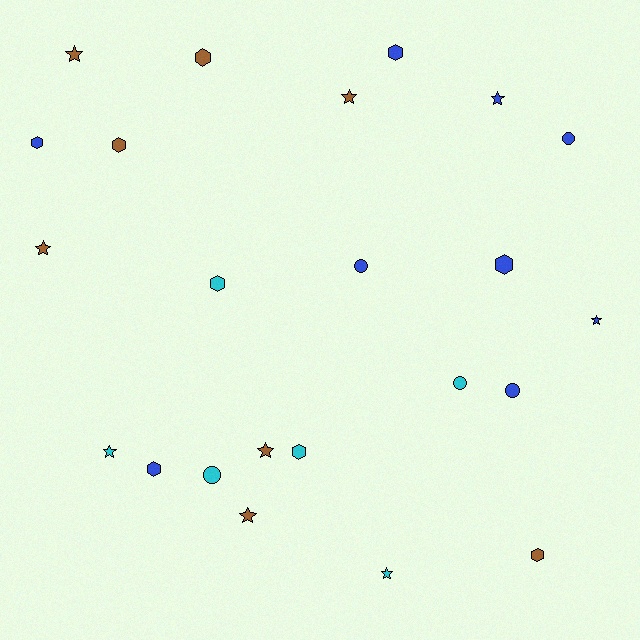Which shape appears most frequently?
Hexagon, with 9 objects.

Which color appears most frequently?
Blue, with 9 objects.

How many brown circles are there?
There are no brown circles.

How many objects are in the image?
There are 23 objects.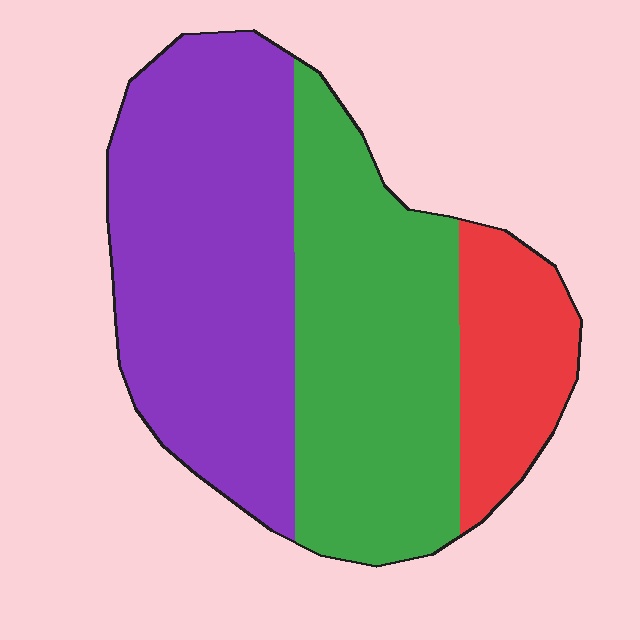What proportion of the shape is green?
Green covers 39% of the shape.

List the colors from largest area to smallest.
From largest to smallest: purple, green, red.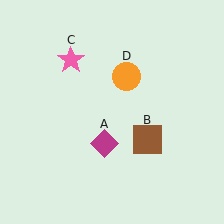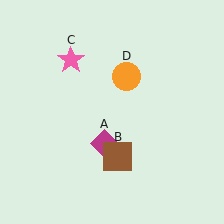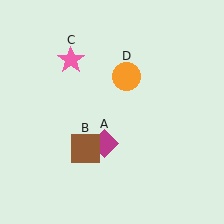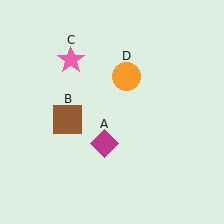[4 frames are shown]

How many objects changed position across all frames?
1 object changed position: brown square (object B).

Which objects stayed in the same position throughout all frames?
Magenta diamond (object A) and pink star (object C) and orange circle (object D) remained stationary.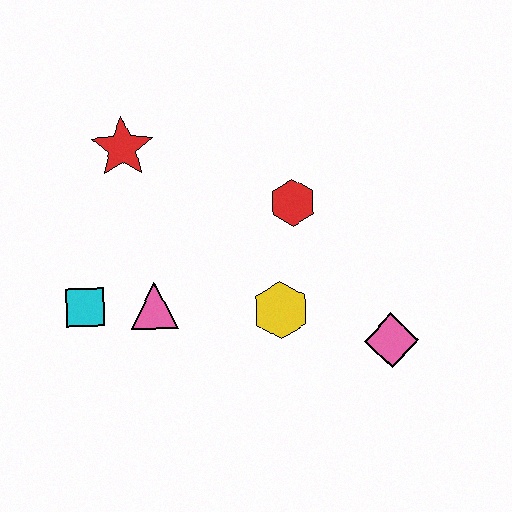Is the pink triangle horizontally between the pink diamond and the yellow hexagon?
No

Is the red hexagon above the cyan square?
Yes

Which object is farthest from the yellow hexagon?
The red star is farthest from the yellow hexagon.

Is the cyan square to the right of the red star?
No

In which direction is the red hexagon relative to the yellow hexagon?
The red hexagon is above the yellow hexagon.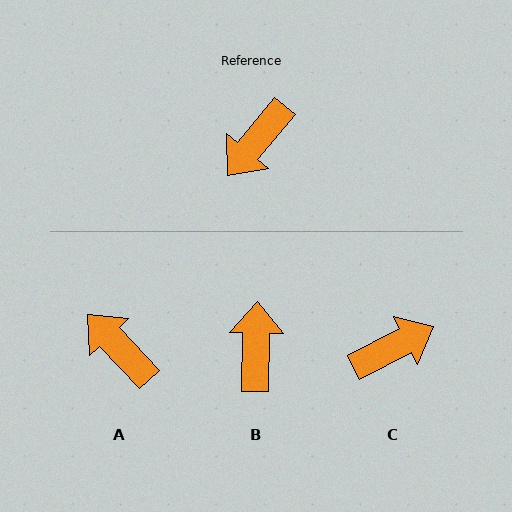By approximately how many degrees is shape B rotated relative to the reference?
Approximately 142 degrees clockwise.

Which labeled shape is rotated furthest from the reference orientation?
C, about 157 degrees away.